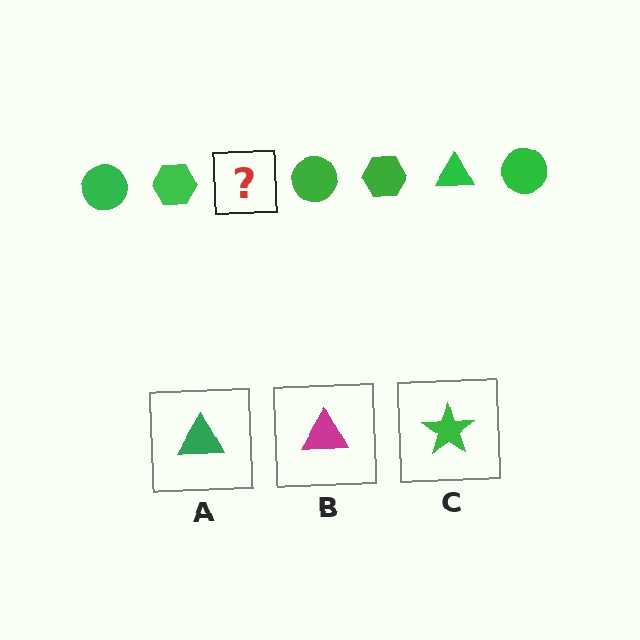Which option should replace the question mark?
Option A.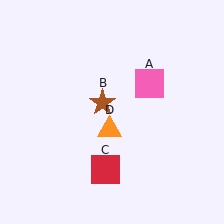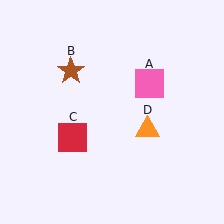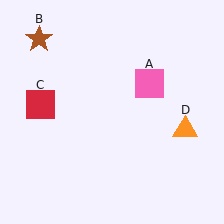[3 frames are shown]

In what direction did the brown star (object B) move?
The brown star (object B) moved up and to the left.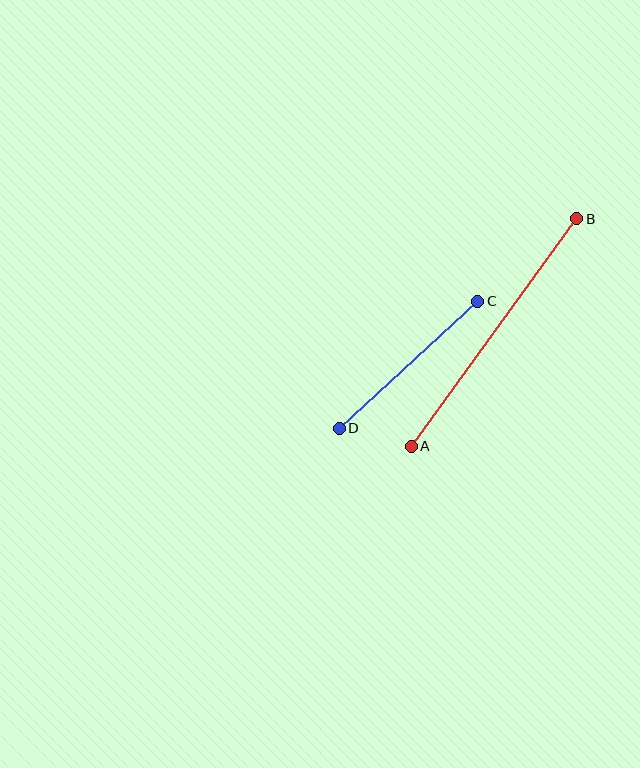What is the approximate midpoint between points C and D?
The midpoint is at approximately (408, 365) pixels.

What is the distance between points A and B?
The distance is approximately 282 pixels.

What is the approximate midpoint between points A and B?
The midpoint is at approximately (494, 332) pixels.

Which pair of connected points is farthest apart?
Points A and B are farthest apart.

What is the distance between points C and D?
The distance is approximately 188 pixels.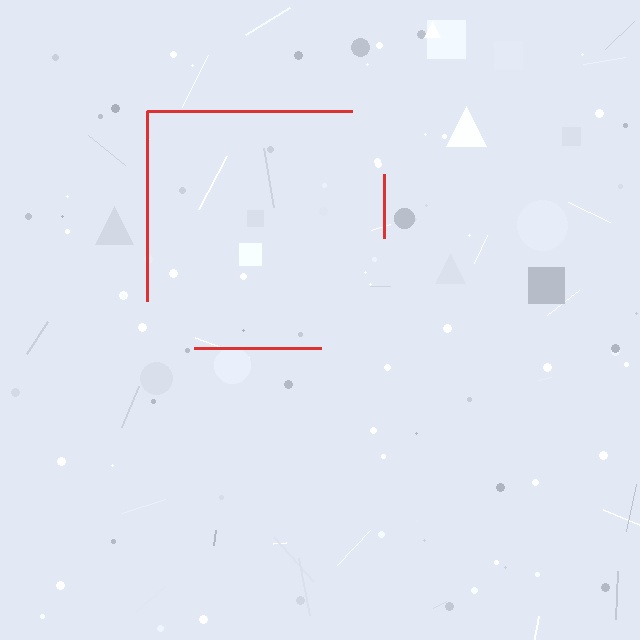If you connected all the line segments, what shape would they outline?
They would outline a square.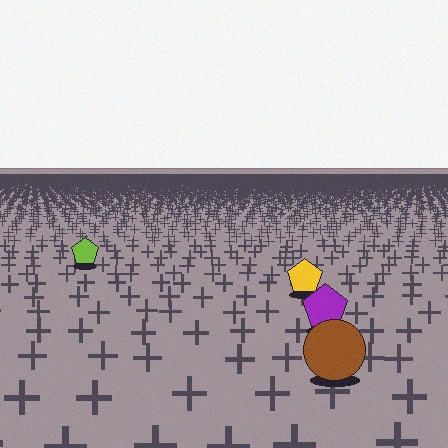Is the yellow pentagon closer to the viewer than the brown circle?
No. The brown circle is closer — you can tell from the texture gradient: the ground texture is coarser near it.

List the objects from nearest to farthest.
From nearest to farthest: the brown circle, the purple pentagon, the yellow pentagon, the lime pentagon.